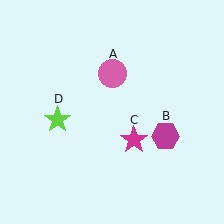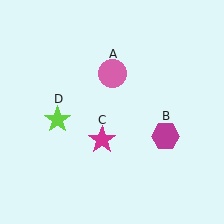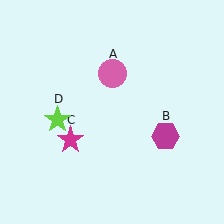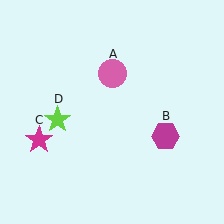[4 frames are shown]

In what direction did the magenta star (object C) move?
The magenta star (object C) moved left.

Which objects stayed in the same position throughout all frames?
Pink circle (object A) and magenta hexagon (object B) and lime star (object D) remained stationary.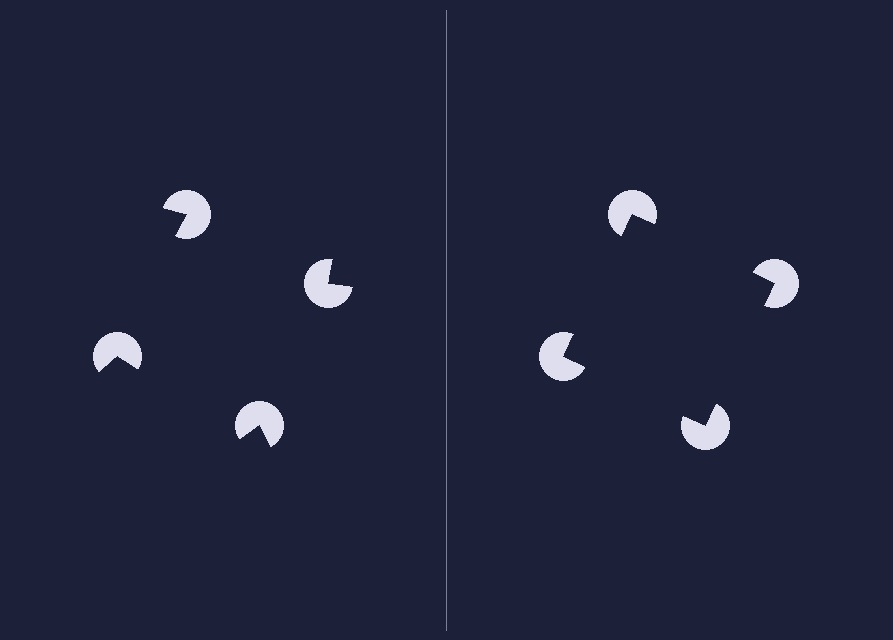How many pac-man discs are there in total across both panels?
8 — 4 on each side.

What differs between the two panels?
The pac-man discs are positioned identically on both sides; only the wedge orientations differ. On the right they align to a square; on the left they are misaligned.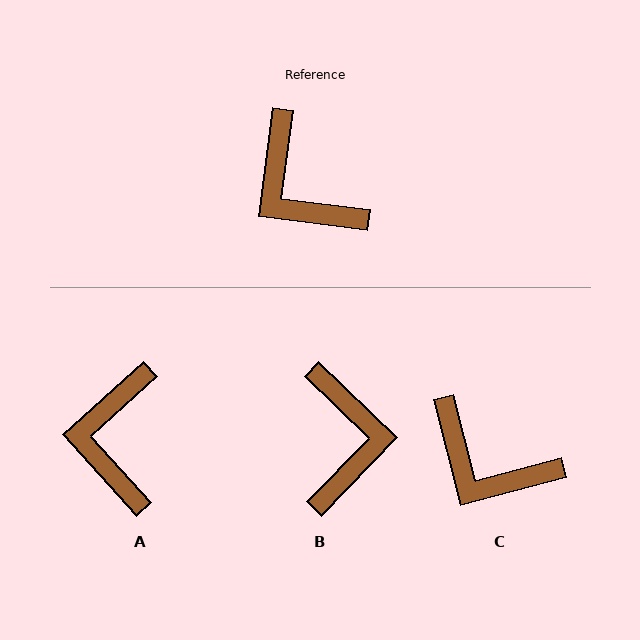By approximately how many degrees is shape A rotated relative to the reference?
Approximately 41 degrees clockwise.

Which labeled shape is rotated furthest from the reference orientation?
B, about 143 degrees away.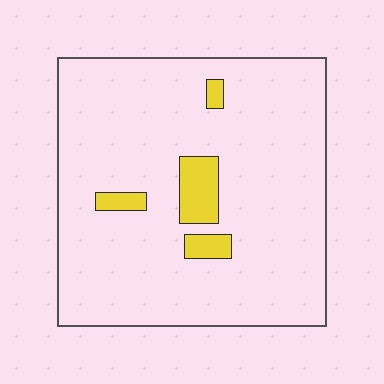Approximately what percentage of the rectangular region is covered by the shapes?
Approximately 5%.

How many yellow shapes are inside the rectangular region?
4.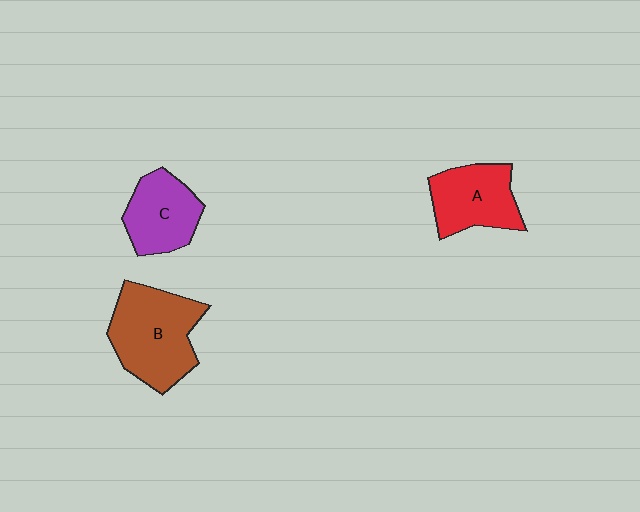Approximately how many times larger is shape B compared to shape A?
Approximately 1.4 times.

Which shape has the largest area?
Shape B (brown).